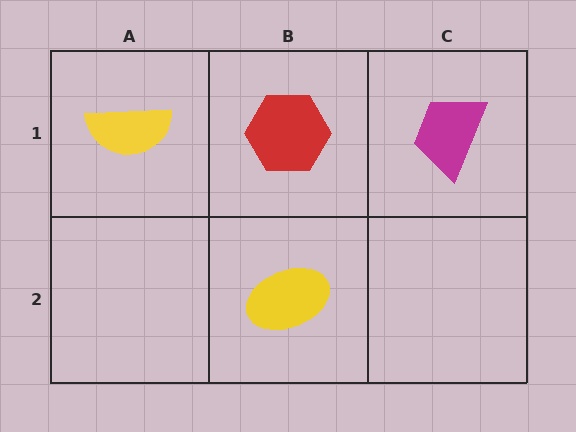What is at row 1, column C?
A magenta trapezoid.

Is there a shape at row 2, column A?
No, that cell is empty.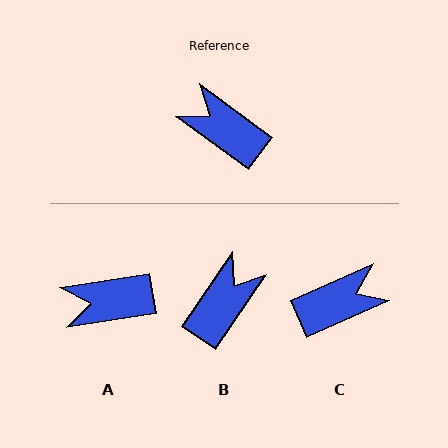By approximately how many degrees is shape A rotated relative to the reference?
Approximately 46 degrees counter-clockwise.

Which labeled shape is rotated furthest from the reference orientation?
C, about 120 degrees away.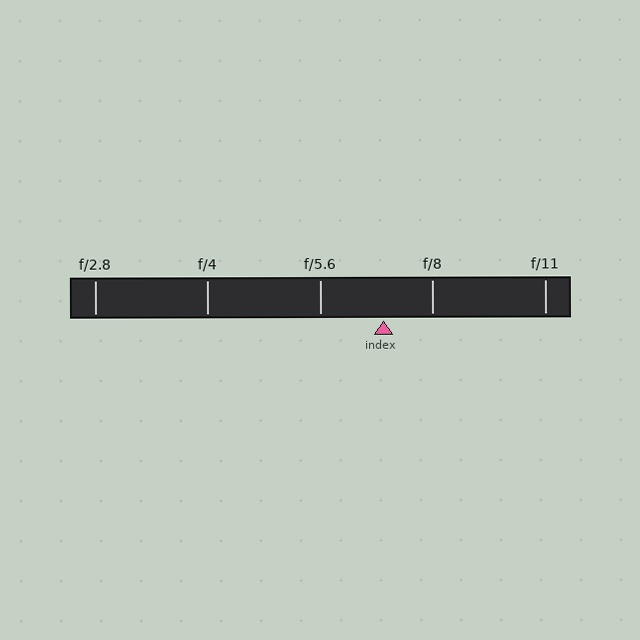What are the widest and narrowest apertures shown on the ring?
The widest aperture shown is f/2.8 and the narrowest is f/11.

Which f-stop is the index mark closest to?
The index mark is closest to f/8.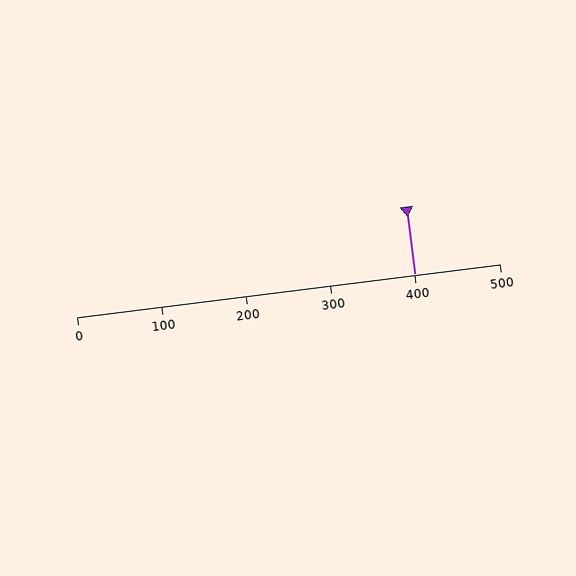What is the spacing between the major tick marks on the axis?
The major ticks are spaced 100 apart.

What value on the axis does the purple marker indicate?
The marker indicates approximately 400.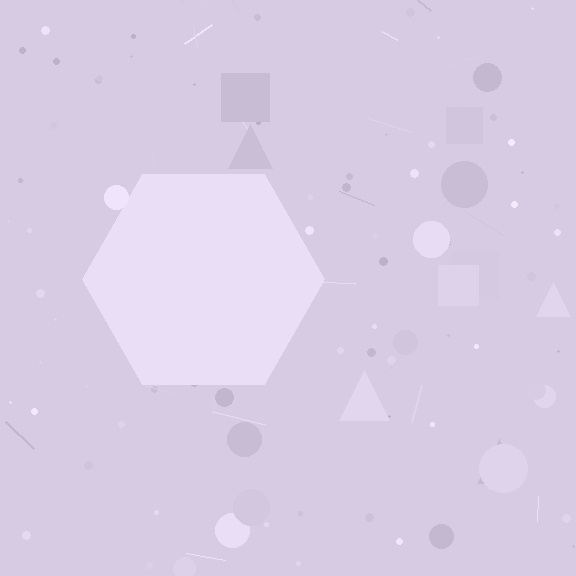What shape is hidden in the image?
A hexagon is hidden in the image.